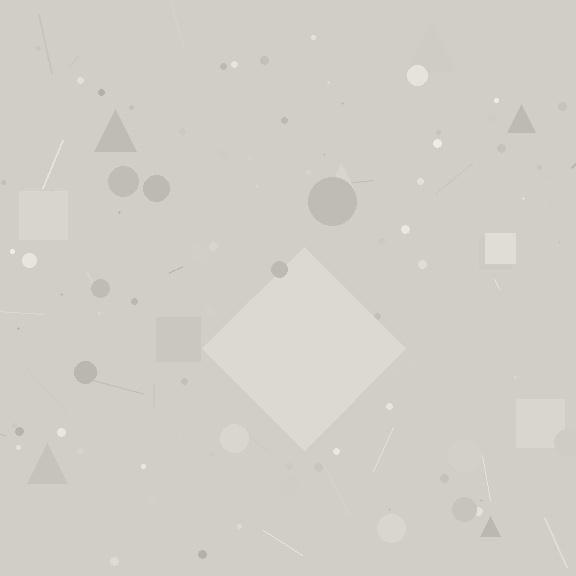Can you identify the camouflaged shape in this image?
The camouflaged shape is a diamond.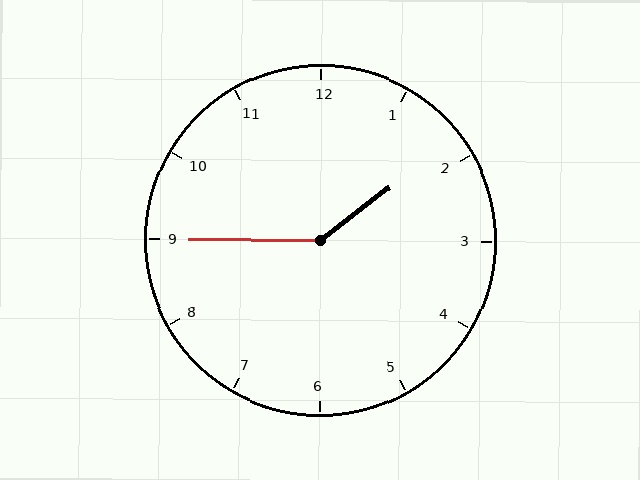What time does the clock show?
1:45.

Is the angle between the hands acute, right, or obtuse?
It is obtuse.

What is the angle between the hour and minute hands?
Approximately 142 degrees.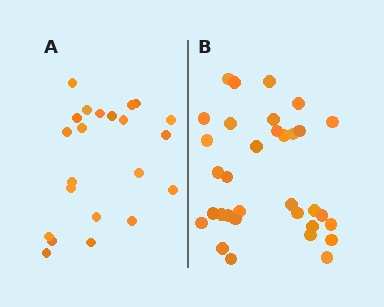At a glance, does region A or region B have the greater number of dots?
Region B (the right region) has more dots.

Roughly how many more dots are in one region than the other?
Region B has roughly 12 or so more dots than region A.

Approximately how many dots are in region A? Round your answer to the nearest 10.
About 20 dots. (The exact count is 22, which rounds to 20.)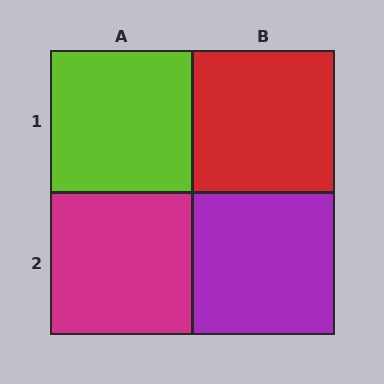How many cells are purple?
1 cell is purple.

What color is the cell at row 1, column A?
Lime.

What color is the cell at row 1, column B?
Red.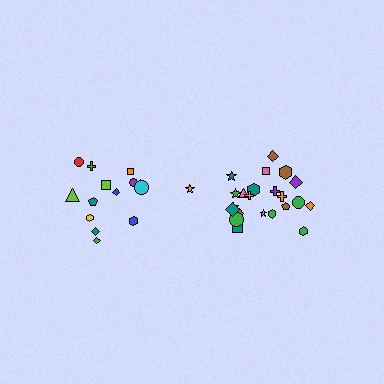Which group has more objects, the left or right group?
The right group.